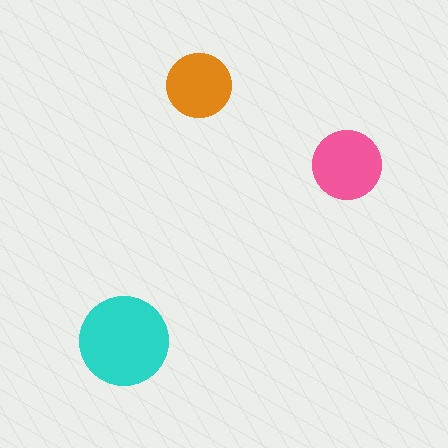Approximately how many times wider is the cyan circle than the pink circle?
About 1.5 times wider.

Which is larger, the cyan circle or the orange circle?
The cyan one.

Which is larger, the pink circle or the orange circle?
The pink one.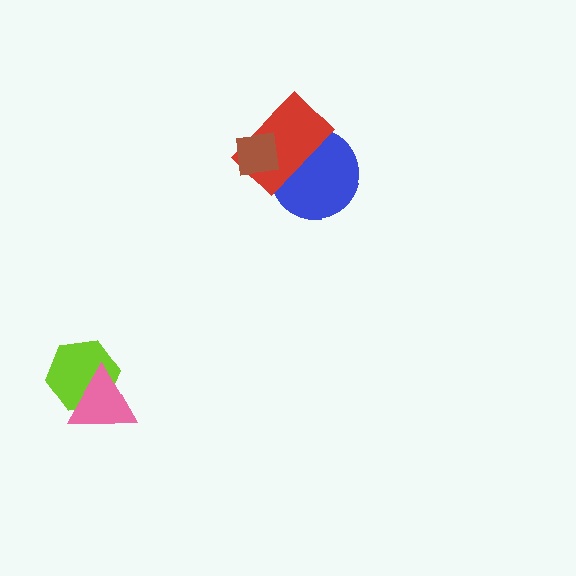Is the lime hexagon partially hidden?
Yes, it is partially covered by another shape.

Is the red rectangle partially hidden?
Yes, it is partially covered by another shape.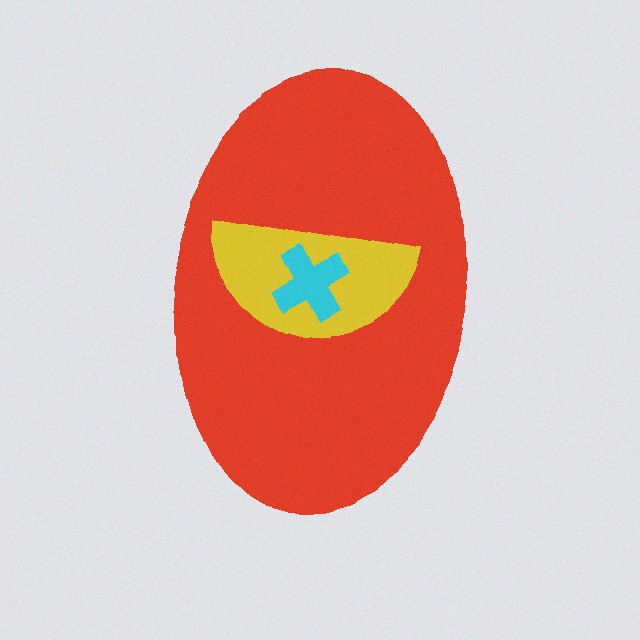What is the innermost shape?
The cyan cross.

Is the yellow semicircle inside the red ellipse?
Yes.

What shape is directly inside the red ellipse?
The yellow semicircle.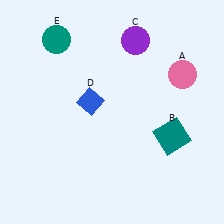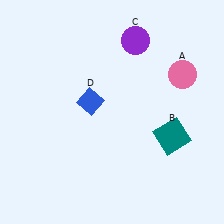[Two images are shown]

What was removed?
The teal circle (E) was removed in Image 2.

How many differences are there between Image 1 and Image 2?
There is 1 difference between the two images.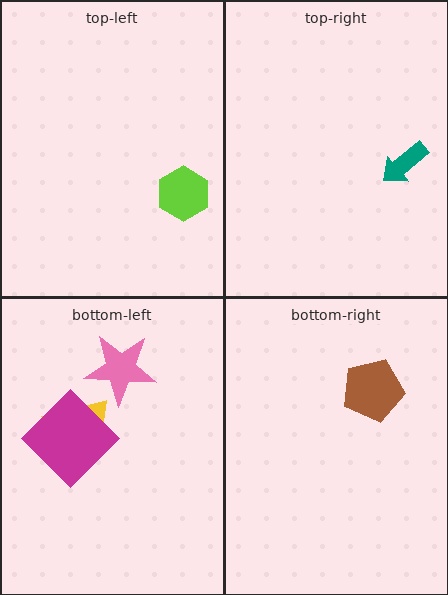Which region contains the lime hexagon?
The top-left region.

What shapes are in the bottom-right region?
The brown pentagon.